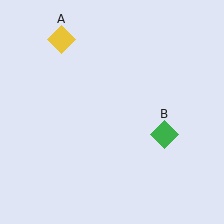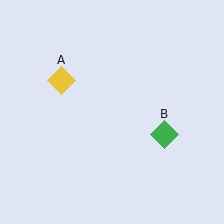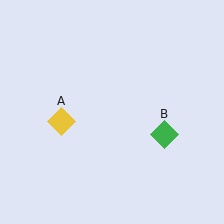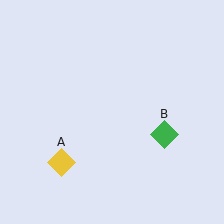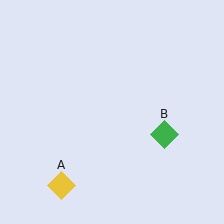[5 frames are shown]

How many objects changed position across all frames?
1 object changed position: yellow diamond (object A).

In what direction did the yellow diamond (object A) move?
The yellow diamond (object A) moved down.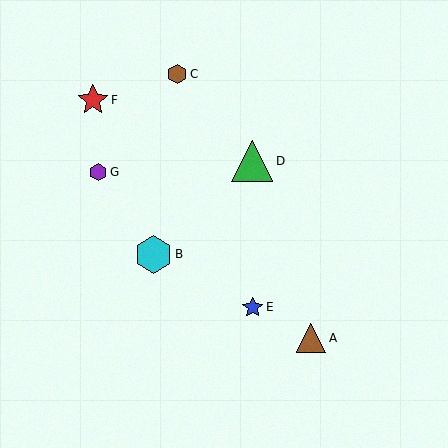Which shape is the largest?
The green triangle (labeled D) is the largest.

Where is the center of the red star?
The center of the red star is at (93, 100).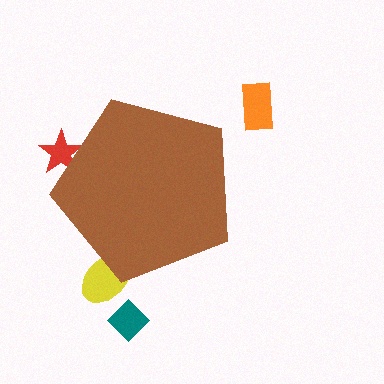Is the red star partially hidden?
Yes, the red star is partially hidden behind the brown pentagon.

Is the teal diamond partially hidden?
No, the teal diamond is fully visible.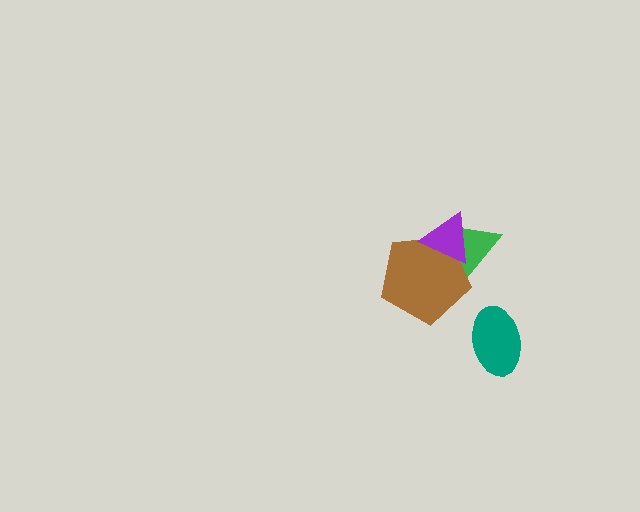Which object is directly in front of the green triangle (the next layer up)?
The brown pentagon is directly in front of the green triangle.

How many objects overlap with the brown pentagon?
2 objects overlap with the brown pentagon.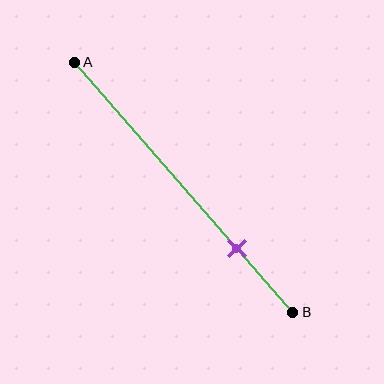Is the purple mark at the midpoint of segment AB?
No, the mark is at about 75% from A, not at the 50% midpoint.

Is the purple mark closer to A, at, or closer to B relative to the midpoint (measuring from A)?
The purple mark is closer to point B than the midpoint of segment AB.